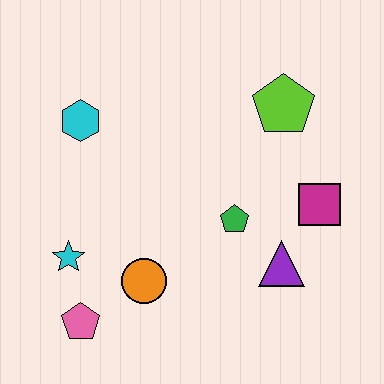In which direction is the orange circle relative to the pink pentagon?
The orange circle is to the right of the pink pentagon.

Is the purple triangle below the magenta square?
Yes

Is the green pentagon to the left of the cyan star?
No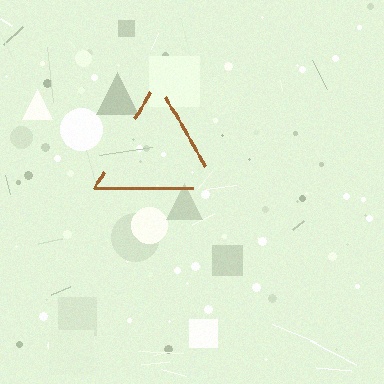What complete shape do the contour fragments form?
The contour fragments form a triangle.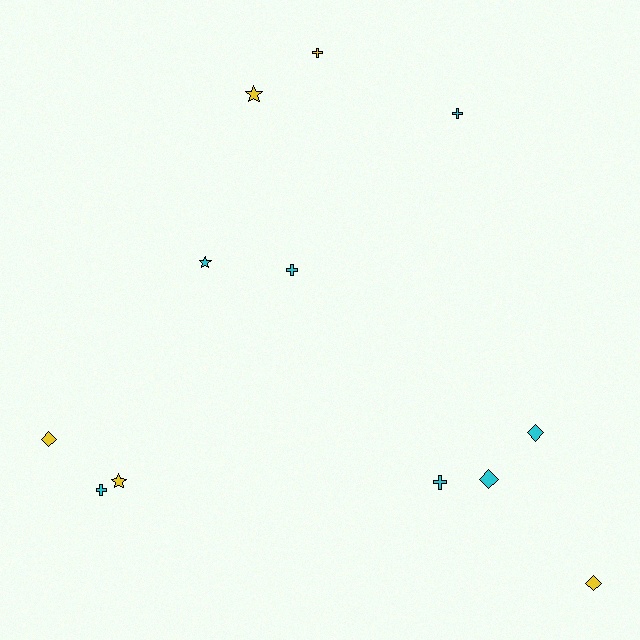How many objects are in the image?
There are 12 objects.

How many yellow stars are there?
There are 2 yellow stars.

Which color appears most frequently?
Cyan, with 7 objects.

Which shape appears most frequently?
Cross, with 5 objects.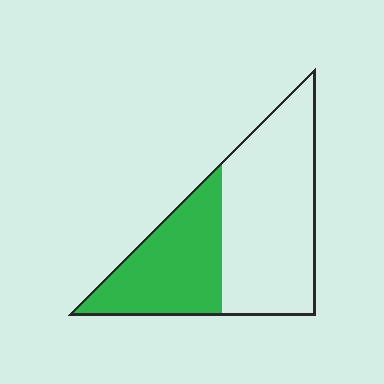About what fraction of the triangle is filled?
About three eighths (3/8).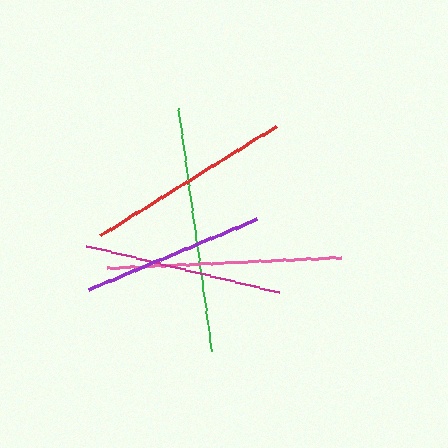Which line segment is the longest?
The green line is the longest at approximately 245 pixels.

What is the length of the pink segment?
The pink segment is approximately 234 pixels long.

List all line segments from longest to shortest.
From longest to shortest: green, pink, red, magenta, purple.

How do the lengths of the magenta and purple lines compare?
The magenta and purple lines are approximately the same length.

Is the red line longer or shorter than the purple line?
The red line is longer than the purple line.